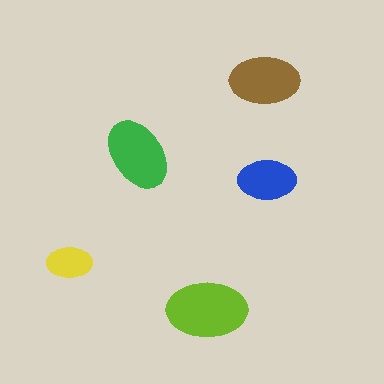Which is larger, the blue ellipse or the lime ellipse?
The lime one.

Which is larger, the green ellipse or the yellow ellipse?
The green one.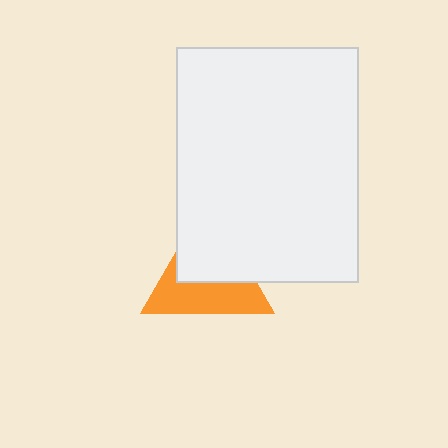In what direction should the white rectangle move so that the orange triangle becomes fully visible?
The white rectangle should move toward the upper-right. That is the shortest direction to clear the overlap and leave the orange triangle fully visible.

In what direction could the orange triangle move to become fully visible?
The orange triangle could move toward the lower-left. That would shift it out from behind the white rectangle entirely.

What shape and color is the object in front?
The object in front is a white rectangle.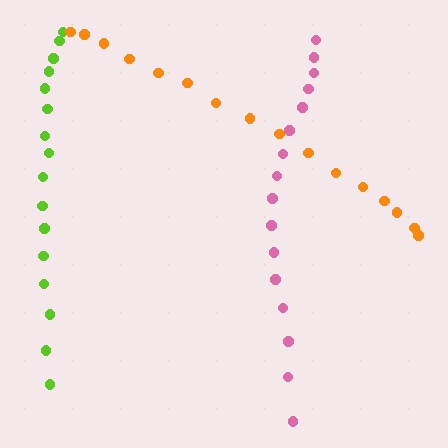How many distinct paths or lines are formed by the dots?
There are 3 distinct paths.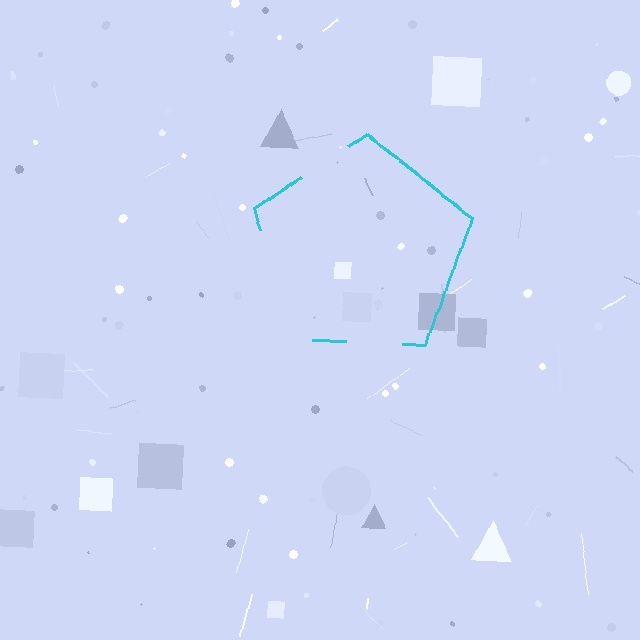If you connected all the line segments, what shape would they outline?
They would outline a pentagon.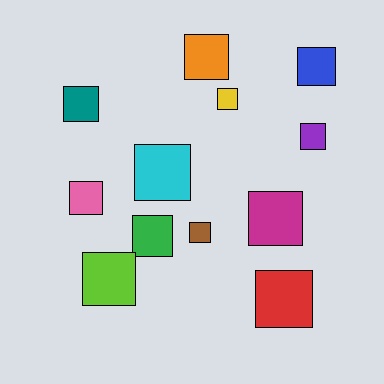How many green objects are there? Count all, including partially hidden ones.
There is 1 green object.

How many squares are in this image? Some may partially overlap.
There are 12 squares.